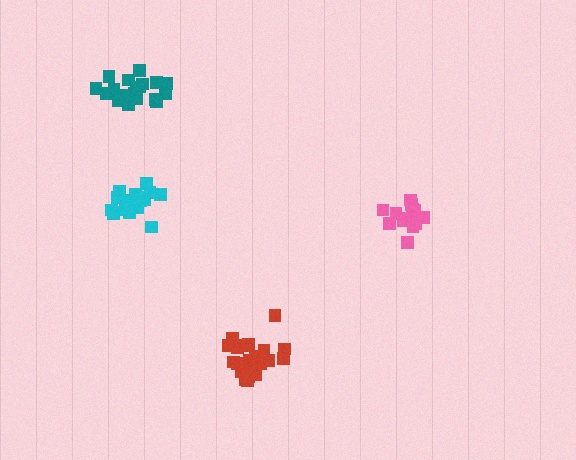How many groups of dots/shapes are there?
There are 4 groups.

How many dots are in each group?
Group 1: 19 dots, Group 2: 21 dots, Group 3: 15 dots, Group 4: 21 dots (76 total).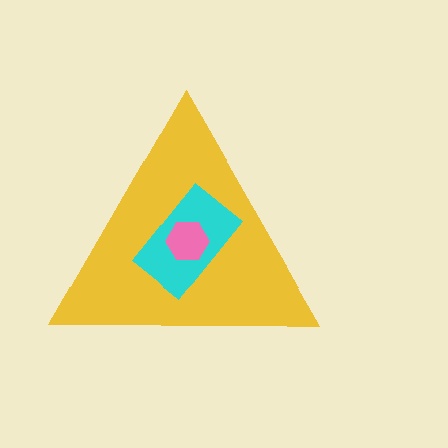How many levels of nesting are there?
3.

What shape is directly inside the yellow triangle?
The cyan rectangle.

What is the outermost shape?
The yellow triangle.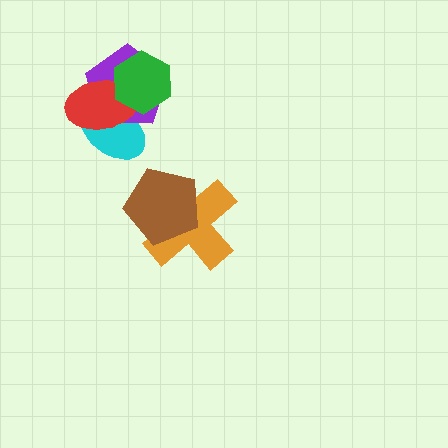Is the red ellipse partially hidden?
Yes, it is partially covered by another shape.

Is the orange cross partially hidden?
Yes, it is partially covered by another shape.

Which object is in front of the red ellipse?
The green hexagon is in front of the red ellipse.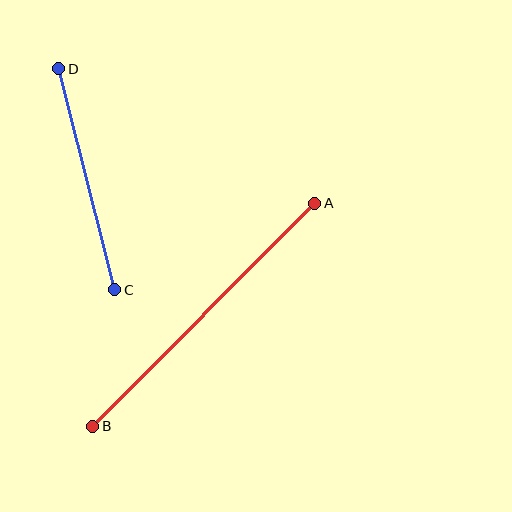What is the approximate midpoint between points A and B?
The midpoint is at approximately (204, 315) pixels.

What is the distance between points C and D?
The distance is approximately 228 pixels.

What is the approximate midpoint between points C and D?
The midpoint is at approximately (87, 179) pixels.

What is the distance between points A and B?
The distance is approximately 314 pixels.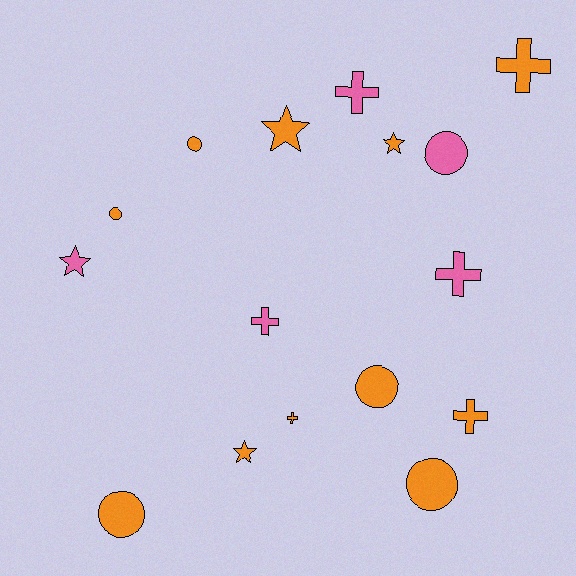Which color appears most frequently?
Orange, with 11 objects.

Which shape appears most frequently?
Cross, with 6 objects.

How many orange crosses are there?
There are 3 orange crosses.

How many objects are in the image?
There are 16 objects.